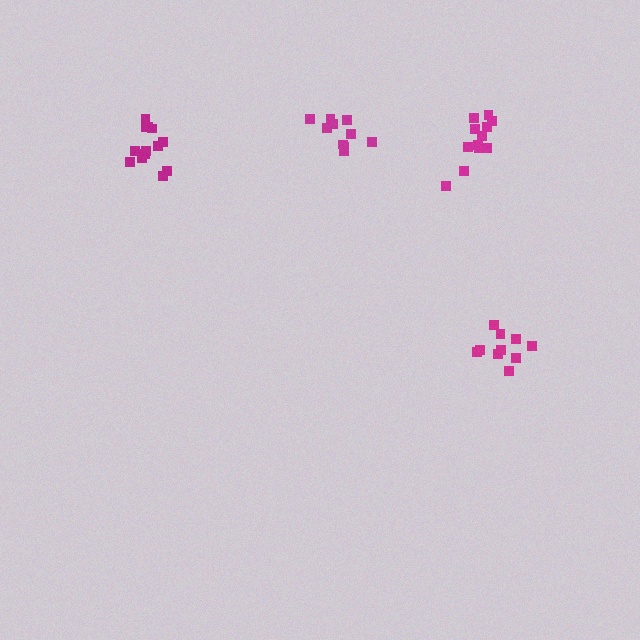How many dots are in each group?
Group 1: 13 dots, Group 2: 12 dots, Group 3: 10 dots, Group 4: 10 dots (45 total).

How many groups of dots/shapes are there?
There are 4 groups.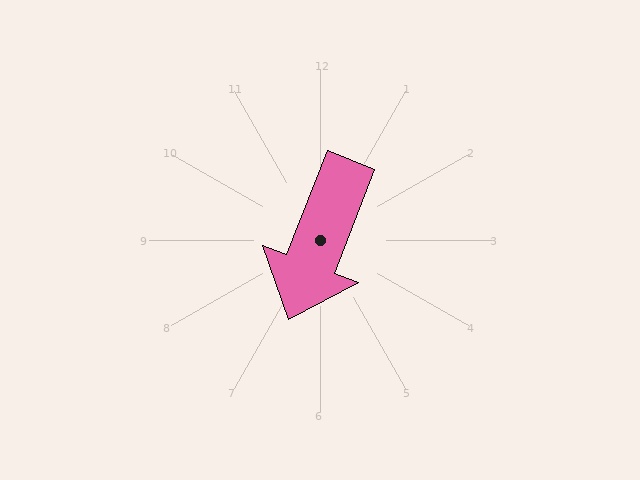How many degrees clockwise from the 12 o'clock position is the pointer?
Approximately 201 degrees.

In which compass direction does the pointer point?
South.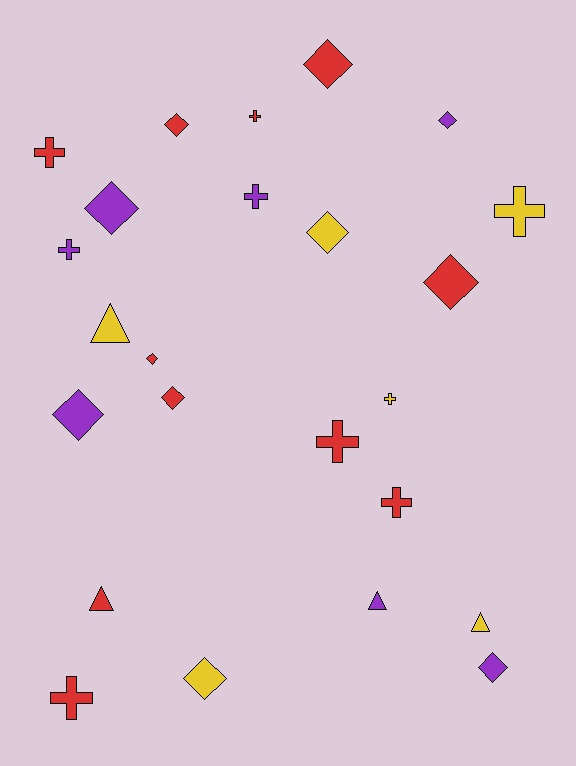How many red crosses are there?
There are 5 red crosses.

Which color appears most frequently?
Red, with 11 objects.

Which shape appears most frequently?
Diamond, with 11 objects.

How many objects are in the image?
There are 24 objects.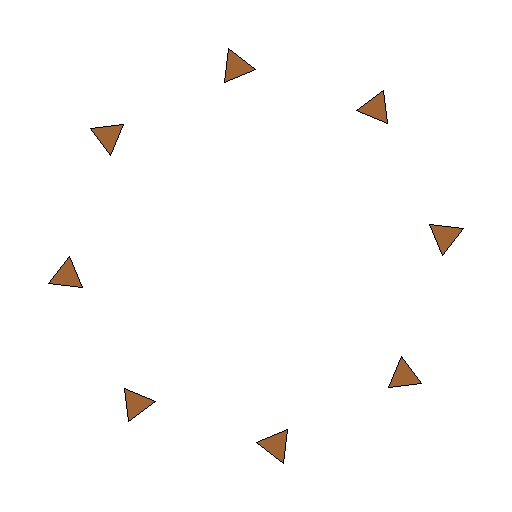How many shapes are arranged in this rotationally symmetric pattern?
There are 8 shapes, arranged in 8 groups of 1.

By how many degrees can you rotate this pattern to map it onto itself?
The pattern maps onto itself every 45 degrees of rotation.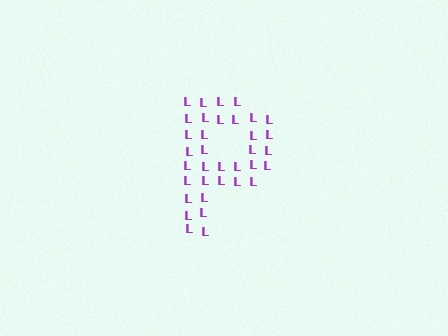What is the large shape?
The large shape is the letter P.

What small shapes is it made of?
It is made of small letter L's.